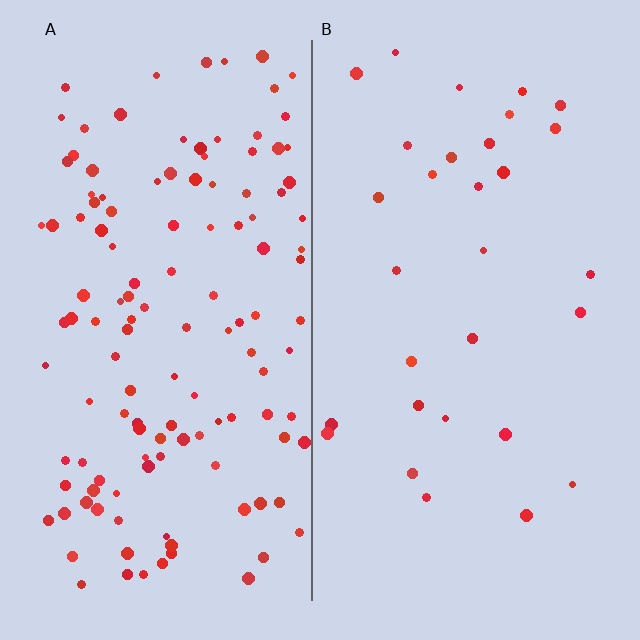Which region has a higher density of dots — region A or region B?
A (the left).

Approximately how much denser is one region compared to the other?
Approximately 4.2× — region A over region B.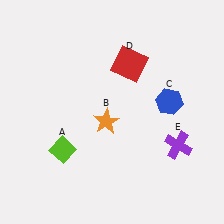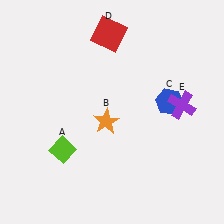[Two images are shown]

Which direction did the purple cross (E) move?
The purple cross (E) moved up.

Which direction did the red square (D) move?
The red square (D) moved up.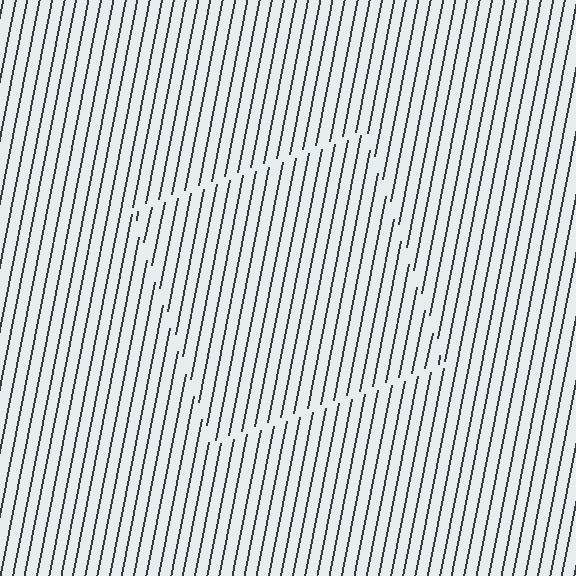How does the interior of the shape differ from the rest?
The interior of the shape contains the same grating, shifted by half a period — the contour is defined by the phase discontinuity where line-ends from the inner and outer gratings abut.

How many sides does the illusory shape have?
4 sides — the line-ends trace a square.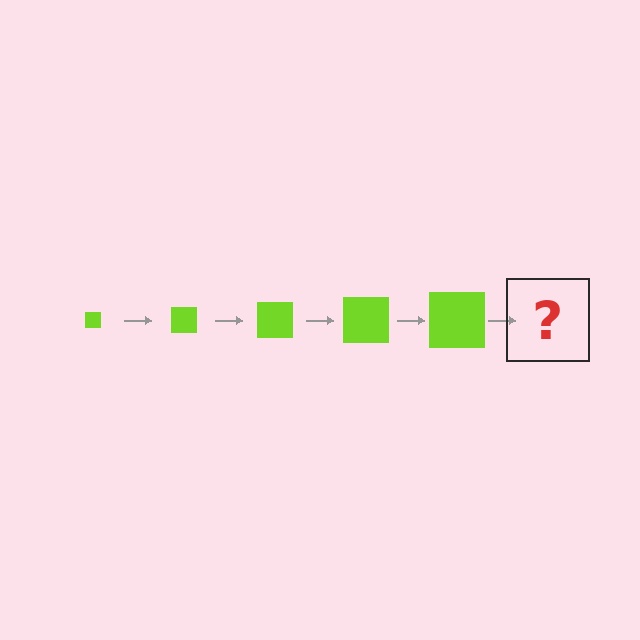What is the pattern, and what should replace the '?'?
The pattern is that the square gets progressively larger each step. The '?' should be a lime square, larger than the previous one.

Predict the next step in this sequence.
The next step is a lime square, larger than the previous one.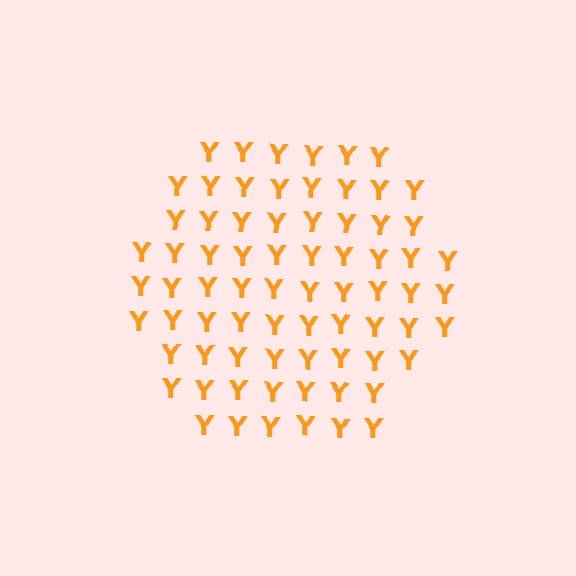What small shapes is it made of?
It is made of small letter Y's.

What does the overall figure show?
The overall figure shows a hexagon.